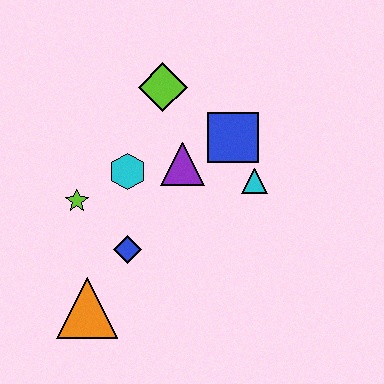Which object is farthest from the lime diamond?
The orange triangle is farthest from the lime diamond.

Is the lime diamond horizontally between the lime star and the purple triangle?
Yes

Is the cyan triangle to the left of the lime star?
No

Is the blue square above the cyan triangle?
Yes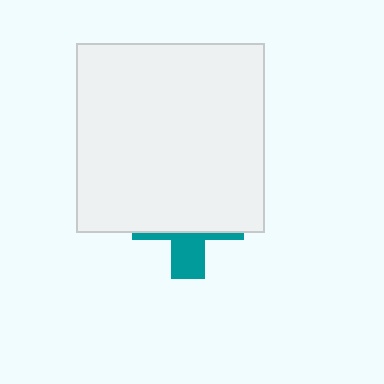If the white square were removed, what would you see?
You would see the complete teal cross.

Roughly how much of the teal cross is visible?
A small part of it is visible (roughly 31%).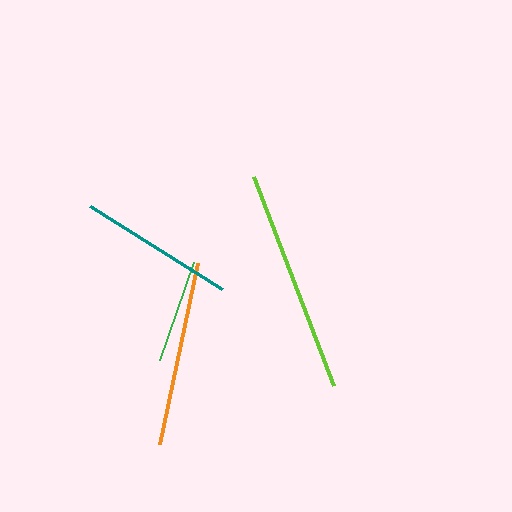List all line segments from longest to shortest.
From longest to shortest: lime, orange, teal, green.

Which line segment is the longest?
The lime line is the longest at approximately 224 pixels.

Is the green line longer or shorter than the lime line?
The lime line is longer than the green line.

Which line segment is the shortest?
The green line is the shortest at approximately 103 pixels.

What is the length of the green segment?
The green segment is approximately 103 pixels long.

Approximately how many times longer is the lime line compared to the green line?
The lime line is approximately 2.2 times the length of the green line.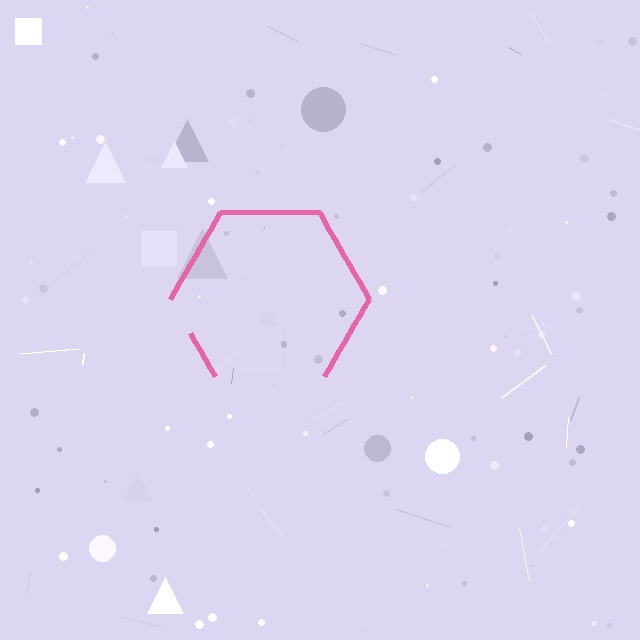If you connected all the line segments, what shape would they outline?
They would outline a hexagon.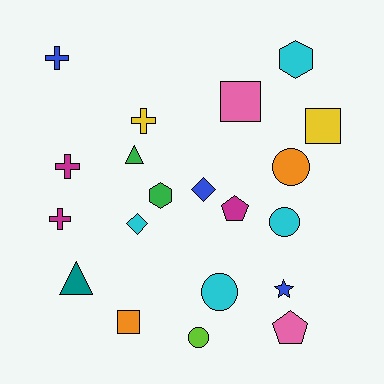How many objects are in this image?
There are 20 objects.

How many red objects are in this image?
There are no red objects.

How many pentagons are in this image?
There are 2 pentagons.